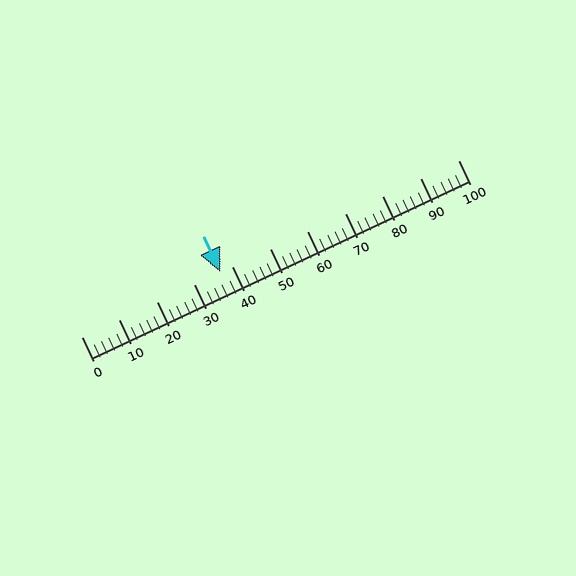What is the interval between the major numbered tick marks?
The major tick marks are spaced 10 units apart.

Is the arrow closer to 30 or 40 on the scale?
The arrow is closer to 40.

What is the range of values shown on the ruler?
The ruler shows values from 0 to 100.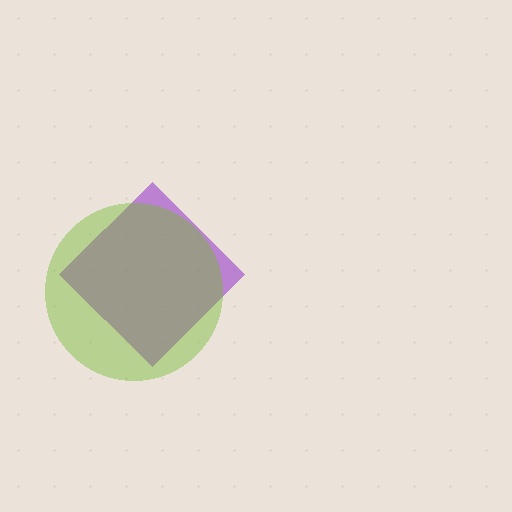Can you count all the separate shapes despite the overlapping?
Yes, there are 2 separate shapes.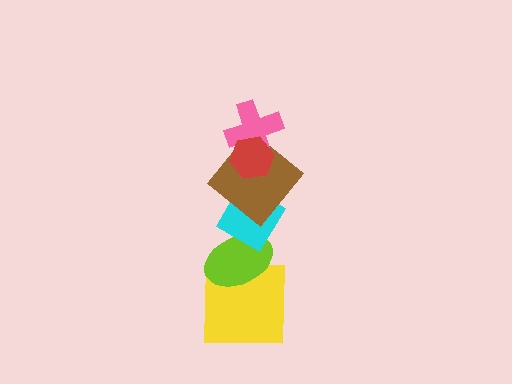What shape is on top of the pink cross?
The red hexagon is on top of the pink cross.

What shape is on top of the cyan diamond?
The brown diamond is on top of the cyan diamond.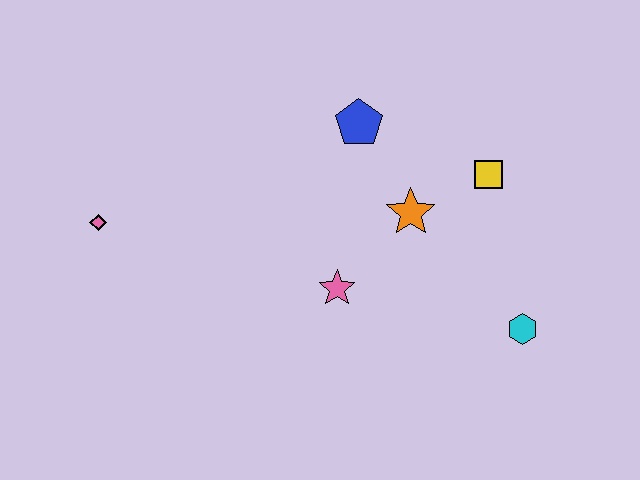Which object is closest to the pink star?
The orange star is closest to the pink star.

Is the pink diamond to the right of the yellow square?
No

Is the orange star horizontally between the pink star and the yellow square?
Yes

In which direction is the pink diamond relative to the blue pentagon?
The pink diamond is to the left of the blue pentagon.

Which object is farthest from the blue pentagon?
The pink diamond is farthest from the blue pentagon.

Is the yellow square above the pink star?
Yes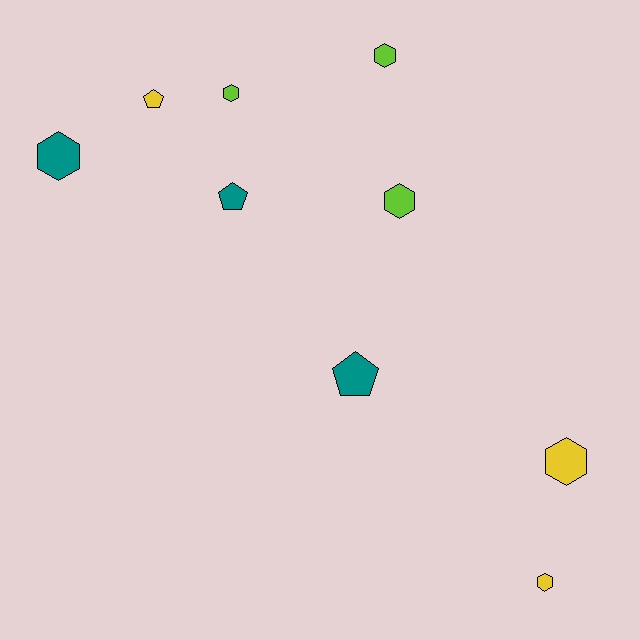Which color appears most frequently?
Teal, with 3 objects.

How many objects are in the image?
There are 9 objects.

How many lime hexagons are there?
There are 3 lime hexagons.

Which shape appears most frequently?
Hexagon, with 6 objects.